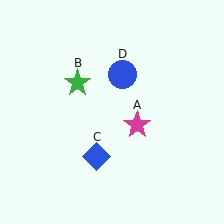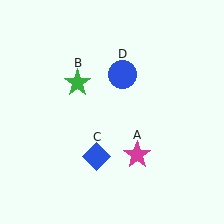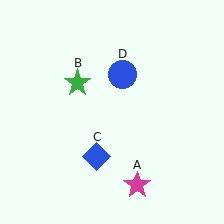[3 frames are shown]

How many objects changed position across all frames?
1 object changed position: magenta star (object A).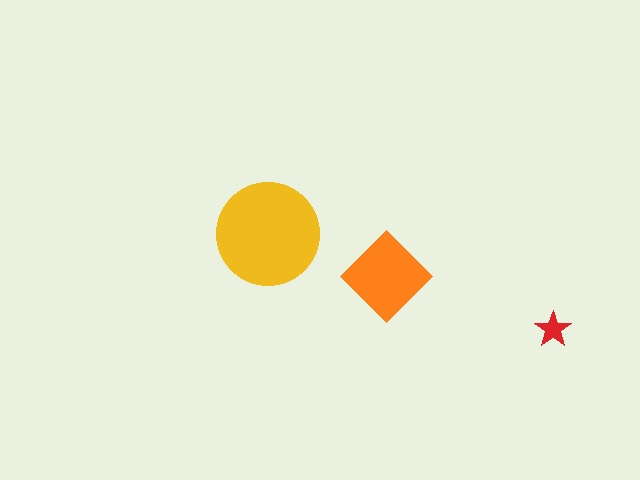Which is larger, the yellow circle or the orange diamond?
The yellow circle.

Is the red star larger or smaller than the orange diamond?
Smaller.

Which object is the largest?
The yellow circle.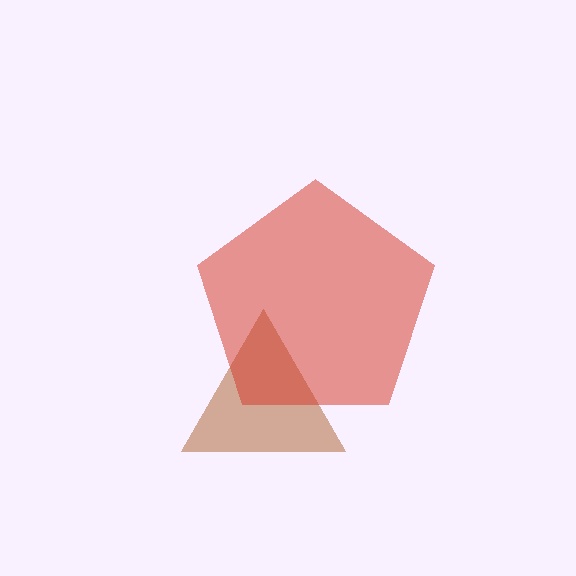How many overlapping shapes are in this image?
There are 2 overlapping shapes in the image.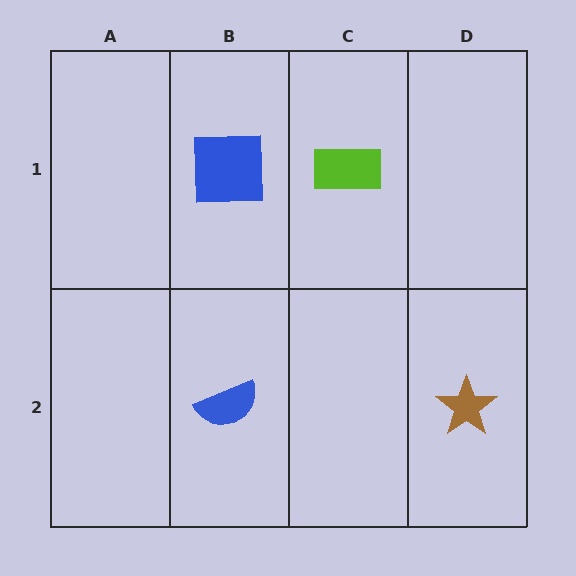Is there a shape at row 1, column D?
No, that cell is empty.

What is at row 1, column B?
A blue square.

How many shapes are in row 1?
2 shapes.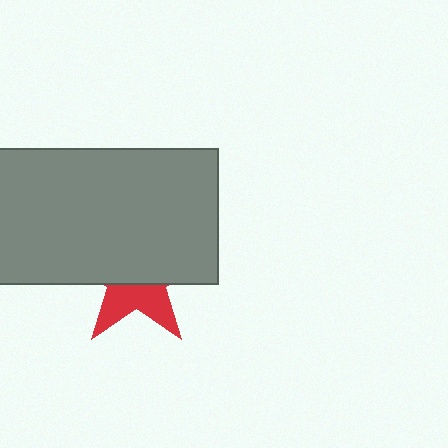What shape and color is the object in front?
The object in front is a gray rectangle.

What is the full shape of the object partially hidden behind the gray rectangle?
The partially hidden object is a red star.